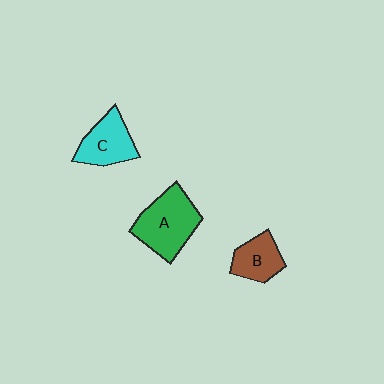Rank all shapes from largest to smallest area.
From largest to smallest: A (green), C (cyan), B (brown).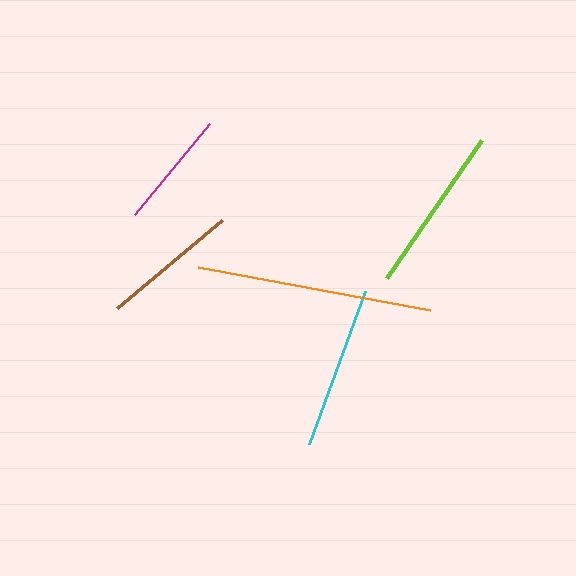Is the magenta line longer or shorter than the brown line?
The brown line is longer than the magenta line.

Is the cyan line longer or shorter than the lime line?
The lime line is longer than the cyan line.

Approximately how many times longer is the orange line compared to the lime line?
The orange line is approximately 1.4 times the length of the lime line.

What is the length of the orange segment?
The orange segment is approximately 236 pixels long.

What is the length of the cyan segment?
The cyan segment is approximately 163 pixels long.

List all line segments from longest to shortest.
From longest to shortest: orange, lime, cyan, brown, magenta.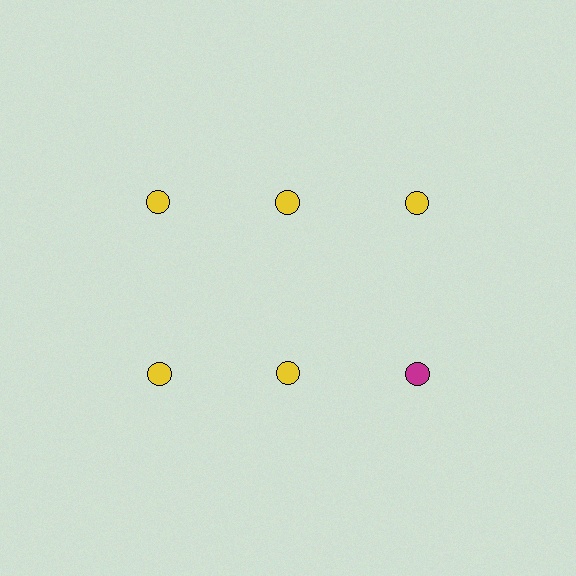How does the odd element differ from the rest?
It has a different color: magenta instead of yellow.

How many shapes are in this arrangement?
There are 6 shapes arranged in a grid pattern.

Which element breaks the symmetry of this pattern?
The magenta circle in the second row, center column breaks the symmetry. All other shapes are yellow circles.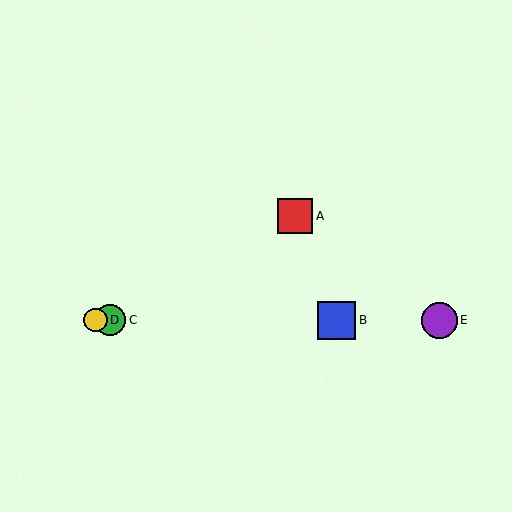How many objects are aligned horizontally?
4 objects (B, C, D, E) are aligned horizontally.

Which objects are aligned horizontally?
Objects B, C, D, E are aligned horizontally.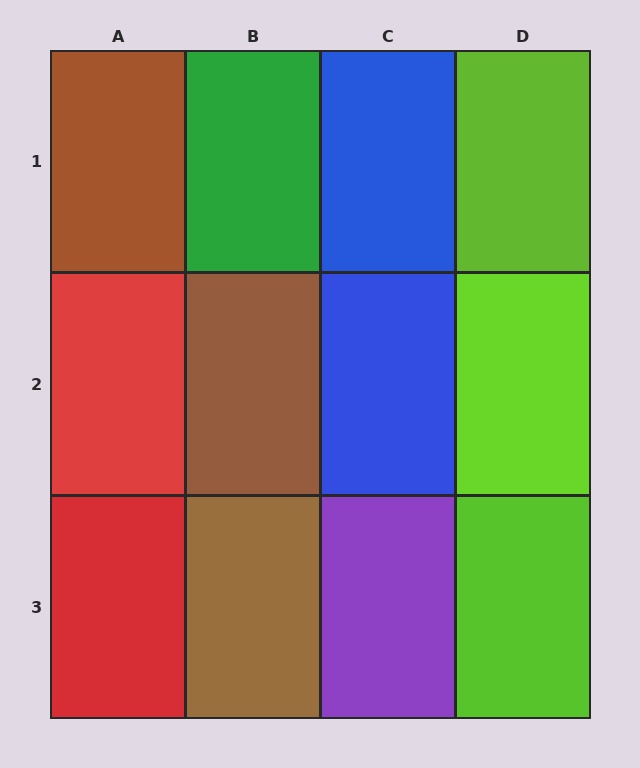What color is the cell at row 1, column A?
Brown.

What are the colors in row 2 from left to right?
Red, brown, blue, lime.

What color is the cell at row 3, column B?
Brown.